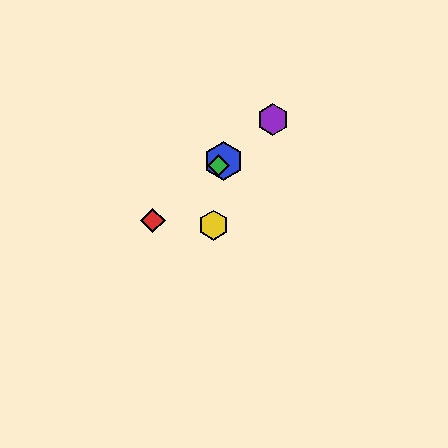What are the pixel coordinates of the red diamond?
The red diamond is at (153, 221).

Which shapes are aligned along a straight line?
The red diamond, the blue hexagon, the green diamond, the purple hexagon are aligned along a straight line.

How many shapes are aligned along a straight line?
4 shapes (the red diamond, the blue hexagon, the green diamond, the purple hexagon) are aligned along a straight line.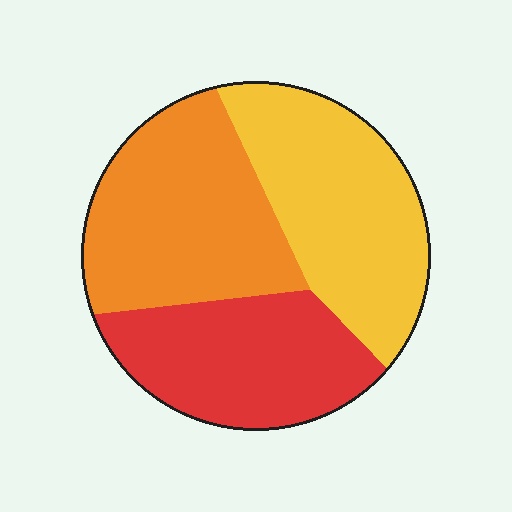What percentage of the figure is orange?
Orange takes up between a third and a half of the figure.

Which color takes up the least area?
Red, at roughly 30%.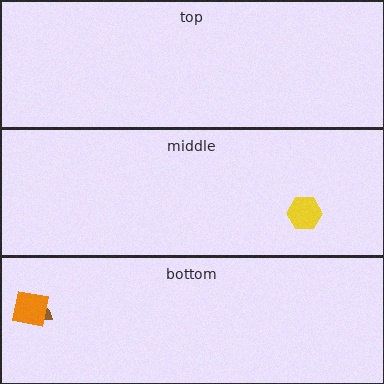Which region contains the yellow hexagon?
The middle region.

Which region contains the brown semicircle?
The bottom region.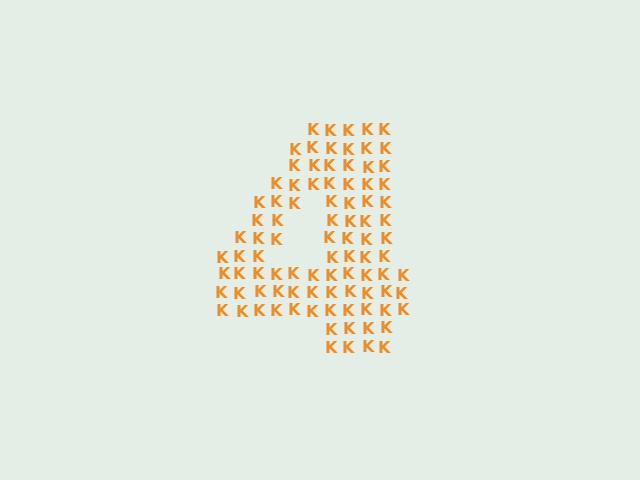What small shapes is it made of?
It is made of small letter K's.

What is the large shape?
The large shape is the digit 4.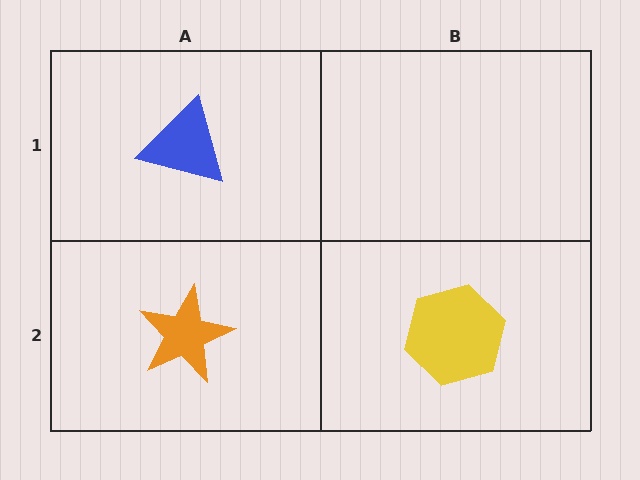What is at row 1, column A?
A blue triangle.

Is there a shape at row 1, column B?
No, that cell is empty.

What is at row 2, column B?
A yellow hexagon.